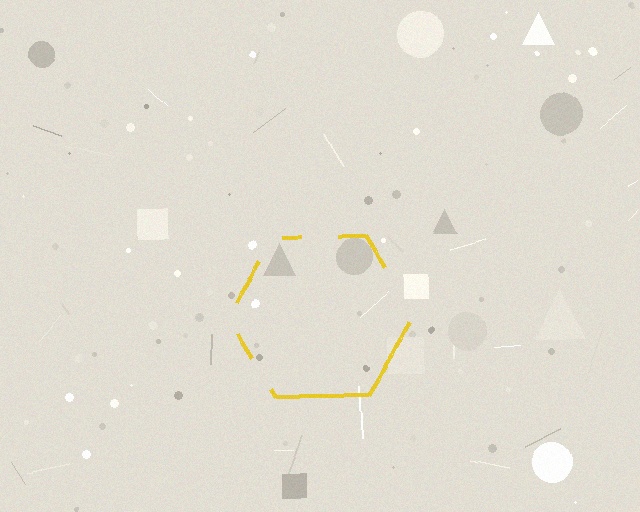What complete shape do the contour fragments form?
The contour fragments form a hexagon.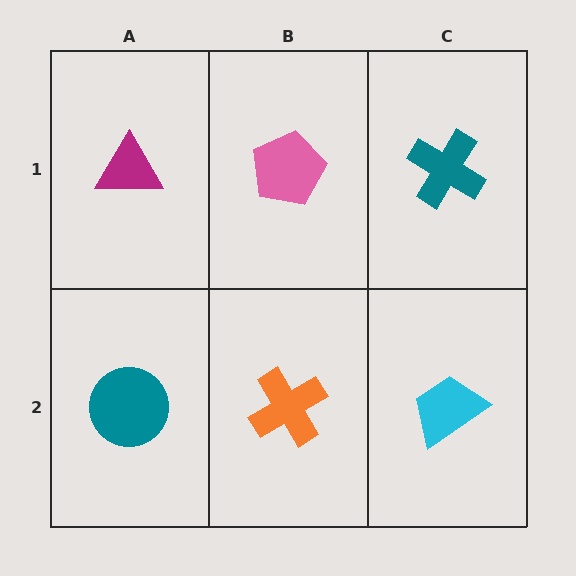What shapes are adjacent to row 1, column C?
A cyan trapezoid (row 2, column C), a pink pentagon (row 1, column B).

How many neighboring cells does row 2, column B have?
3.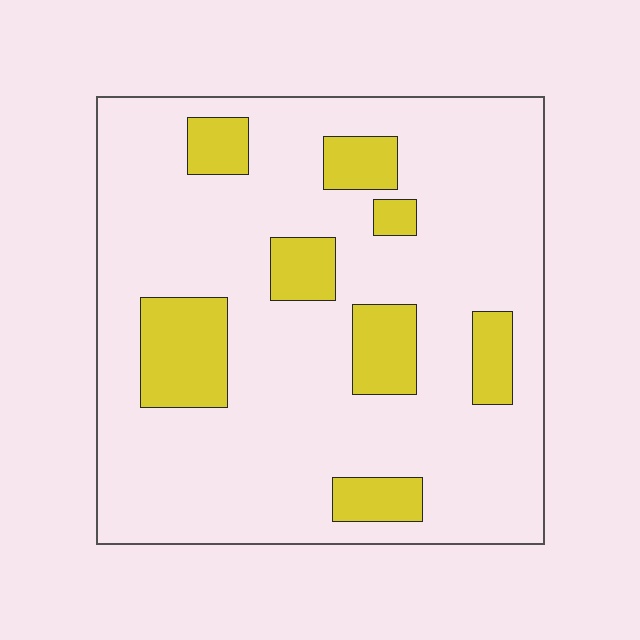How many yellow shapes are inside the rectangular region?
8.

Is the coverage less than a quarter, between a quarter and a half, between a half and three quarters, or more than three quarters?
Less than a quarter.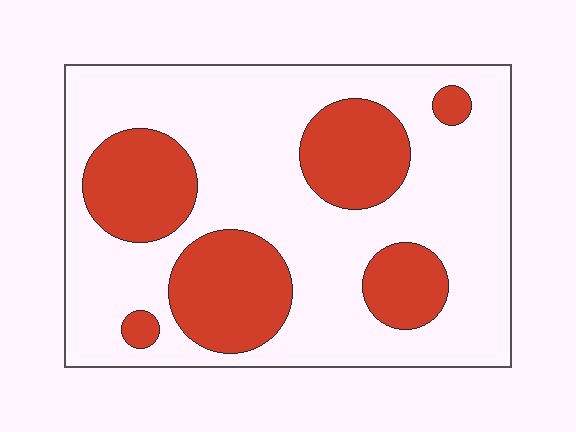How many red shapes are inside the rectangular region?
6.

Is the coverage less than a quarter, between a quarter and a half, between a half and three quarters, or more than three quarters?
Between a quarter and a half.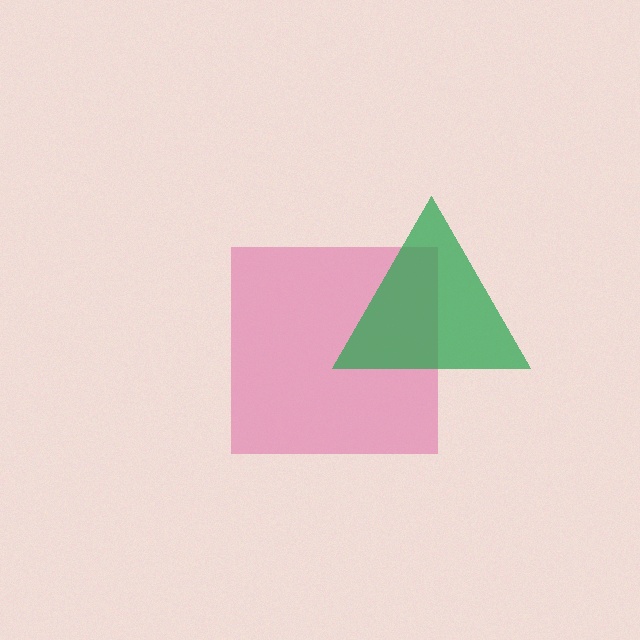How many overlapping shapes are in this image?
There are 2 overlapping shapes in the image.